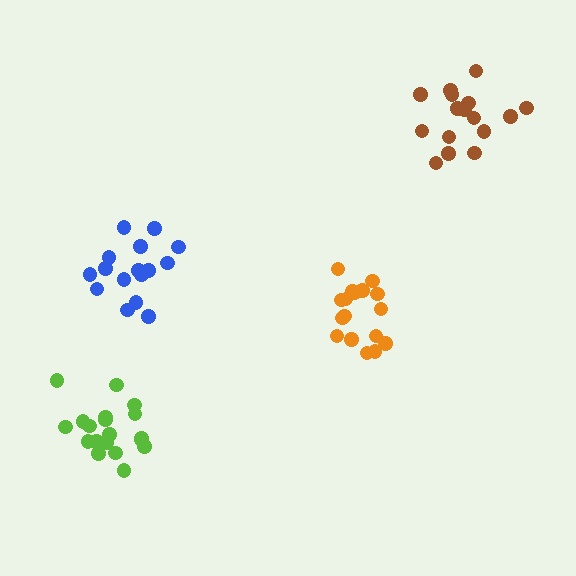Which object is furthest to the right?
The brown cluster is rightmost.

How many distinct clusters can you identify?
There are 4 distinct clusters.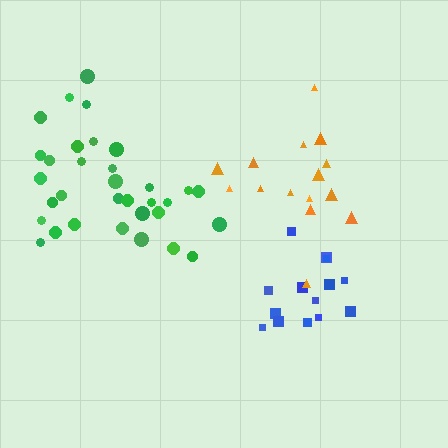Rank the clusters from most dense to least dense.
blue, green, orange.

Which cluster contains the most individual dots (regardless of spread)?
Green (34).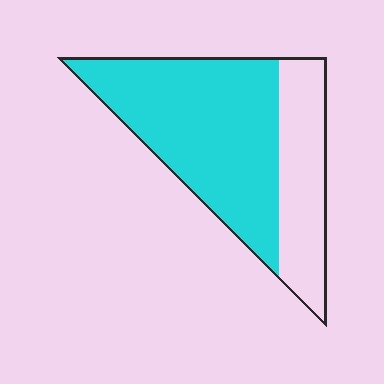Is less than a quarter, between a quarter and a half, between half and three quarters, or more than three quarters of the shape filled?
Between half and three quarters.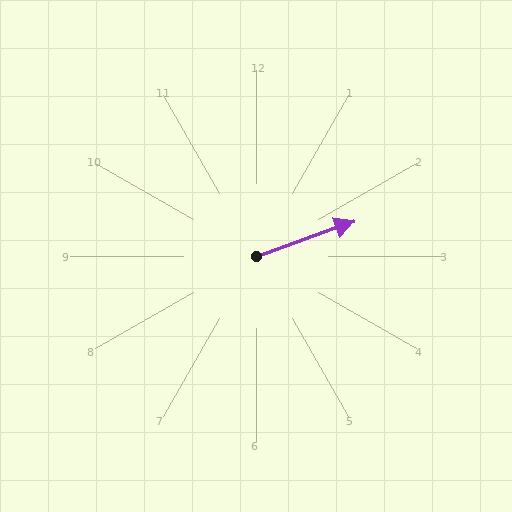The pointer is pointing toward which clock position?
Roughly 2 o'clock.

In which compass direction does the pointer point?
East.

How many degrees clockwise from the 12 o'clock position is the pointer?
Approximately 70 degrees.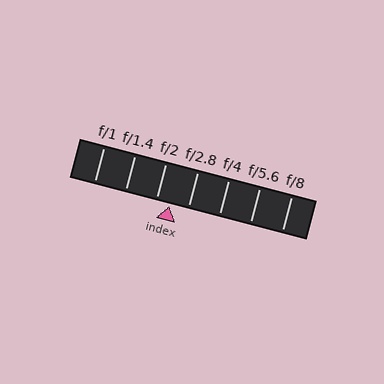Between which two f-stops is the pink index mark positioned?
The index mark is between f/2 and f/2.8.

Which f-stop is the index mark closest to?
The index mark is closest to f/2.